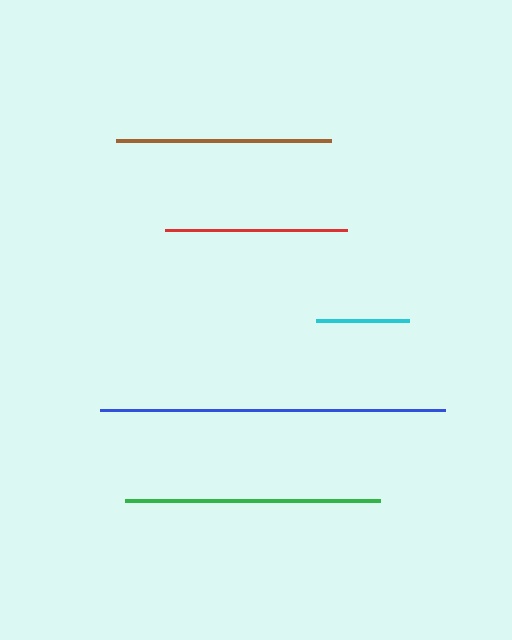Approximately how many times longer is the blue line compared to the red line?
The blue line is approximately 1.9 times the length of the red line.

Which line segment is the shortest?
The cyan line is the shortest at approximately 93 pixels.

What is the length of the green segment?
The green segment is approximately 255 pixels long.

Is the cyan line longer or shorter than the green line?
The green line is longer than the cyan line.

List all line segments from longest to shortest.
From longest to shortest: blue, green, brown, red, cyan.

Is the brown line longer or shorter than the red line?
The brown line is longer than the red line.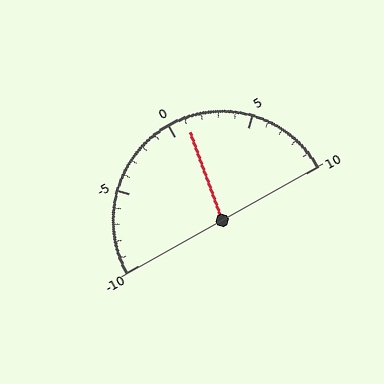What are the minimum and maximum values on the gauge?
The gauge ranges from -10 to 10.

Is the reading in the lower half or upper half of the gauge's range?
The reading is in the upper half of the range (-10 to 10).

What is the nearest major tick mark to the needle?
The nearest major tick mark is 0.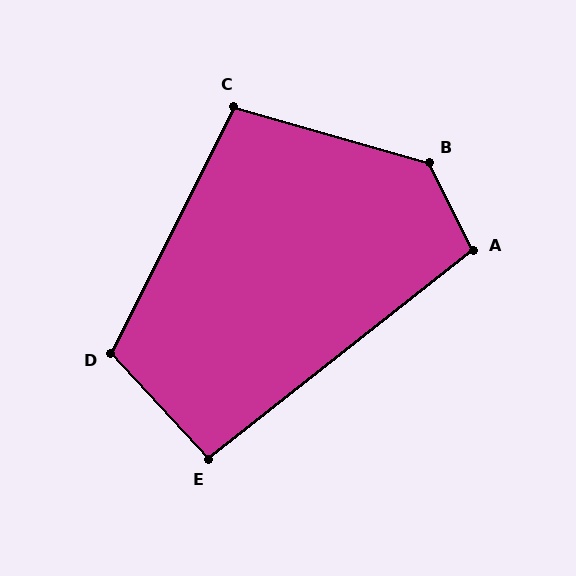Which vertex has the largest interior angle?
B, at approximately 132 degrees.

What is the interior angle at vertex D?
Approximately 111 degrees (obtuse).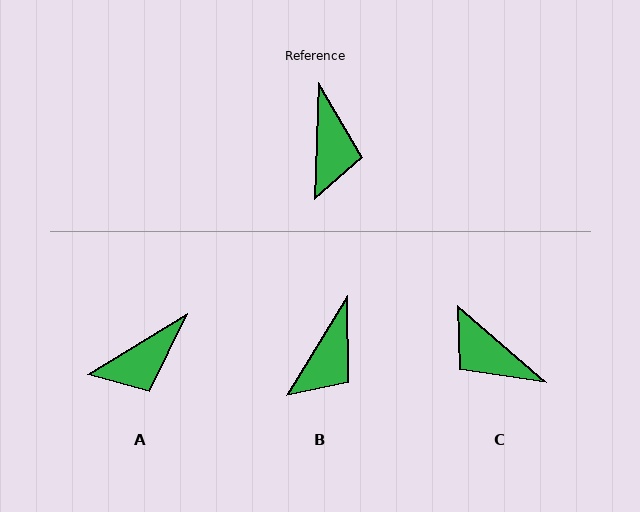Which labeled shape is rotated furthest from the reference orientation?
C, about 129 degrees away.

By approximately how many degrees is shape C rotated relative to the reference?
Approximately 129 degrees clockwise.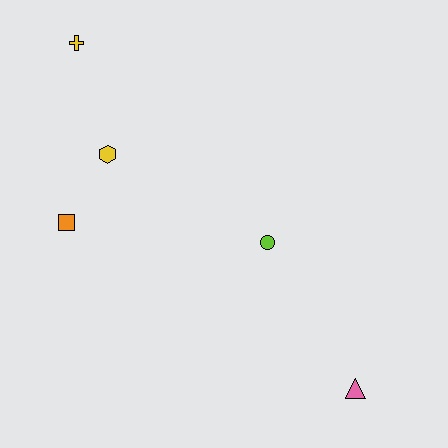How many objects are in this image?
There are 5 objects.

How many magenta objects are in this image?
There are no magenta objects.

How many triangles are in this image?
There is 1 triangle.